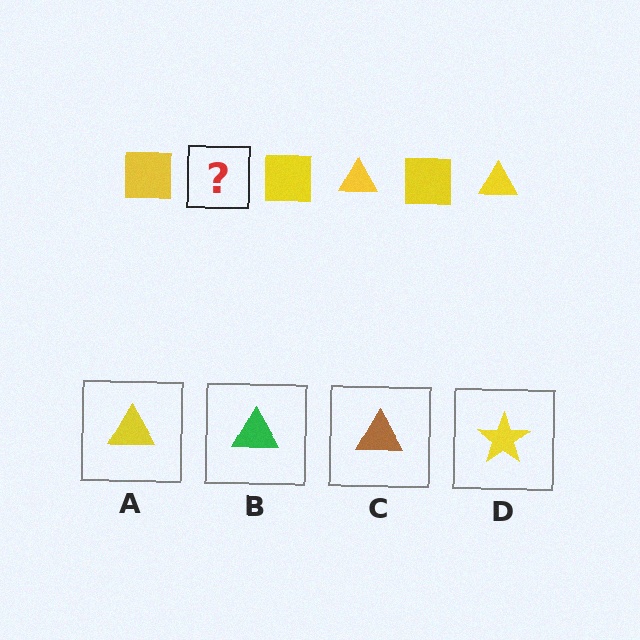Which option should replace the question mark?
Option A.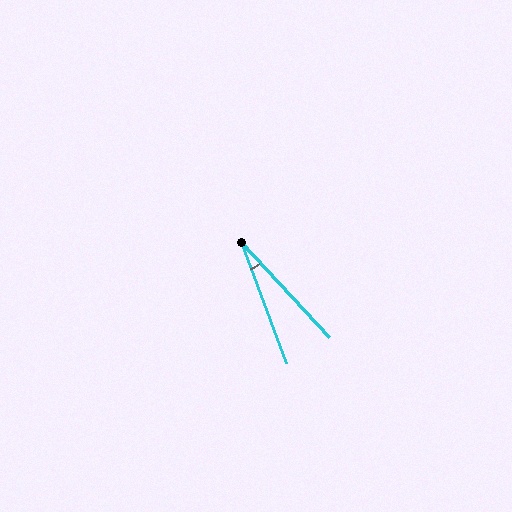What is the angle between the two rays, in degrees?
Approximately 22 degrees.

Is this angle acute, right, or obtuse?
It is acute.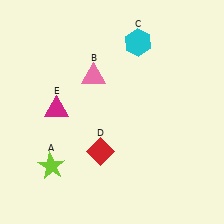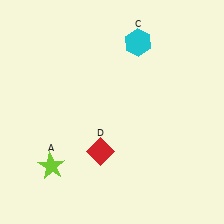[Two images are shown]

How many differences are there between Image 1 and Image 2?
There are 2 differences between the two images.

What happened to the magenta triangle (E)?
The magenta triangle (E) was removed in Image 2. It was in the top-left area of Image 1.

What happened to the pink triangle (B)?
The pink triangle (B) was removed in Image 2. It was in the top-left area of Image 1.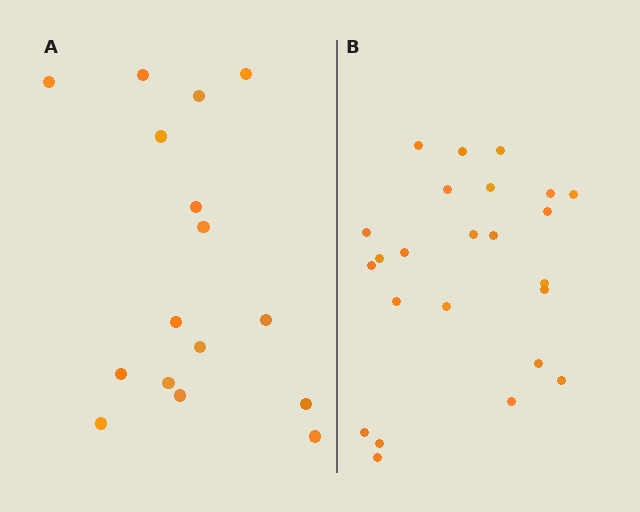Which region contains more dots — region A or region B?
Region B (the right region) has more dots.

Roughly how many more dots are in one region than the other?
Region B has roughly 8 or so more dots than region A.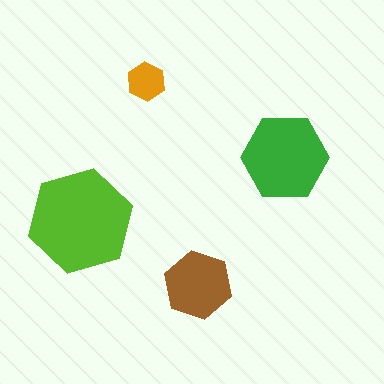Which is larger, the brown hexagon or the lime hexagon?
The lime one.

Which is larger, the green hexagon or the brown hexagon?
The green one.